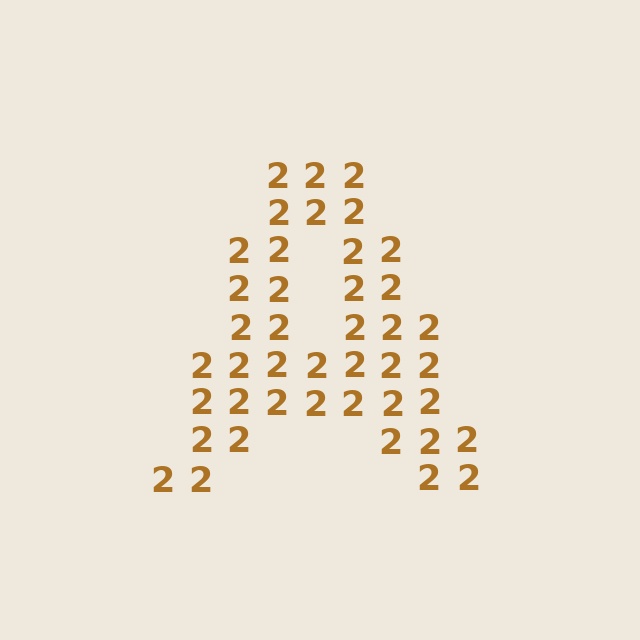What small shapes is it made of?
It is made of small digit 2's.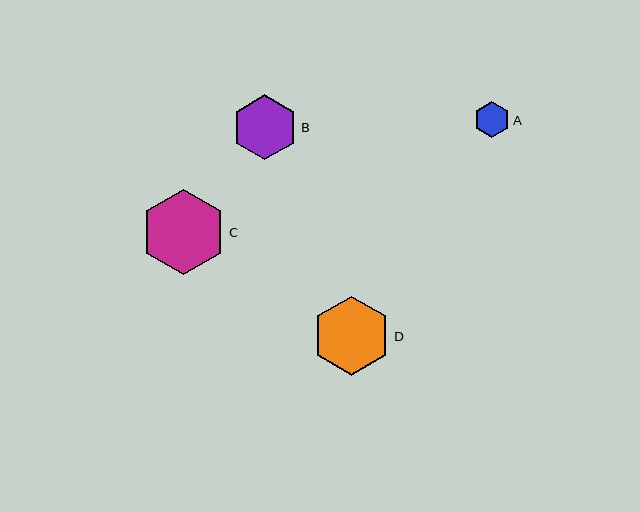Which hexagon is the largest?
Hexagon C is the largest with a size of approximately 85 pixels.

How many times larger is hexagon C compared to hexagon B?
Hexagon C is approximately 1.3 times the size of hexagon B.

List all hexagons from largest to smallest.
From largest to smallest: C, D, B, A.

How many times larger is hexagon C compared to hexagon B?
Hexagon C is approximately 1.3 times the size of hexagon B.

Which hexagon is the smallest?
Hexagon A is the smallest with a size of approximately 36 pixels.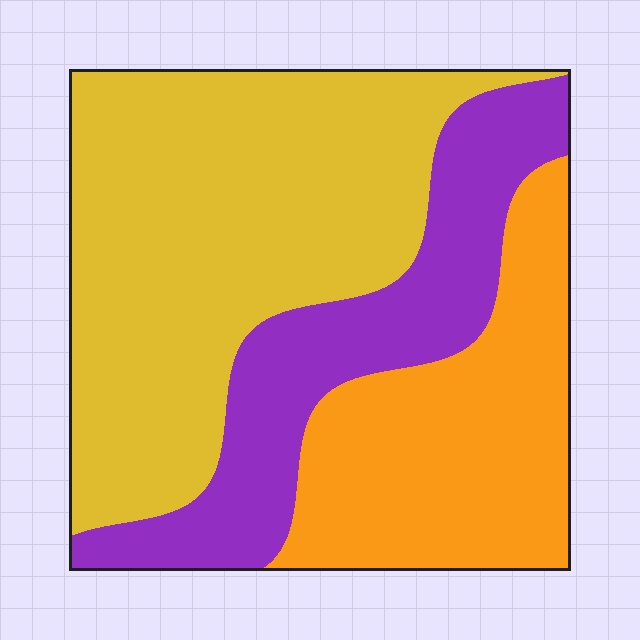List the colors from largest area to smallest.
From largest to smallest: yellow, orange, purple.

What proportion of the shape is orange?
Orange covers around 30% of the shape.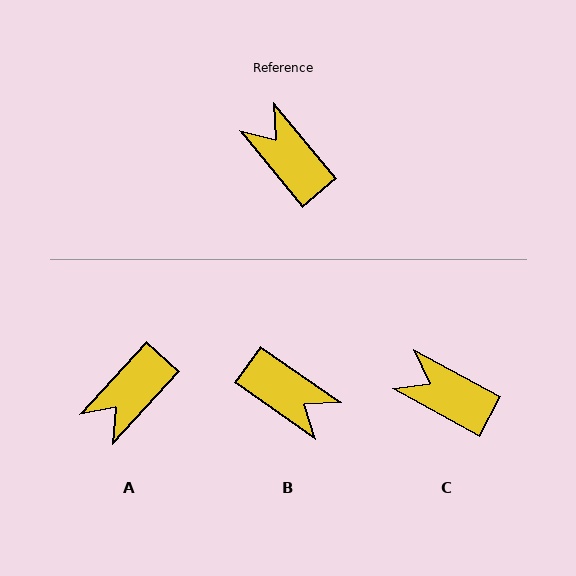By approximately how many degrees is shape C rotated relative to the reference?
Approximately 22 degrees counter-clockwise.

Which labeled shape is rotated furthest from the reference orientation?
B, about 164 degrees away.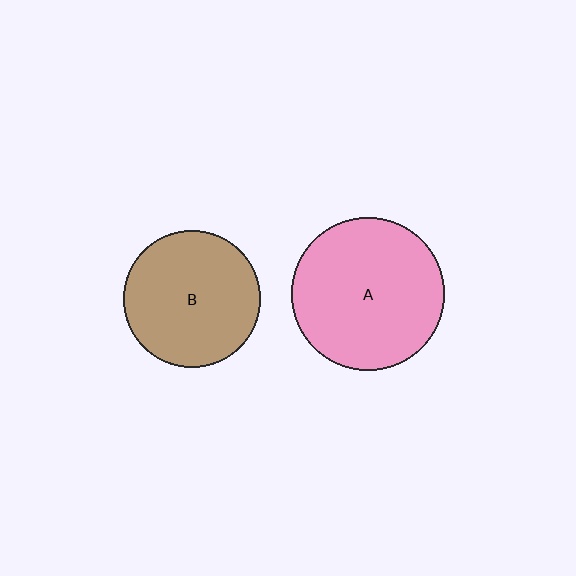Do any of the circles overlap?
No, none of the circles overlap.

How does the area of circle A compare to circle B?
Approximately 1.2 times.